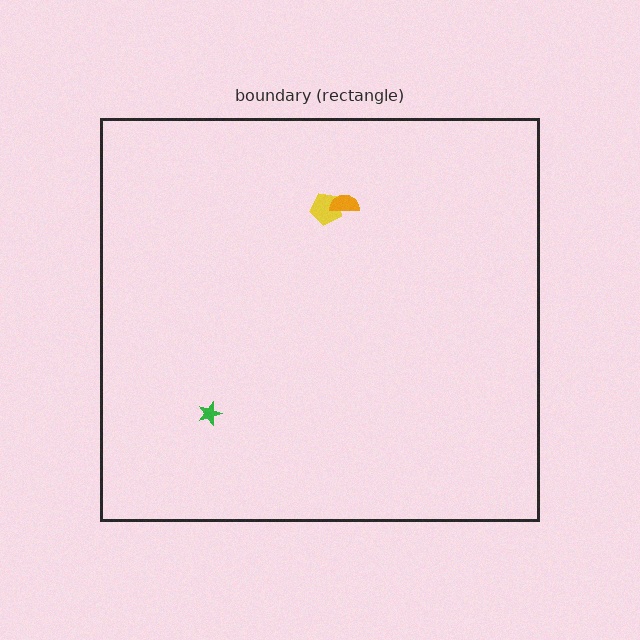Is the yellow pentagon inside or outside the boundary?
Inside.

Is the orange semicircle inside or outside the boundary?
Inside.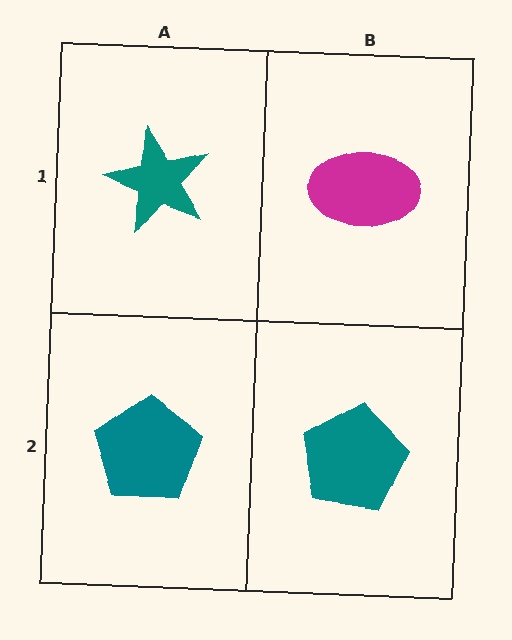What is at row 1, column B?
A magenta ellipse.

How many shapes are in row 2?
2 shapes.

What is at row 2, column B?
A teal pentagon.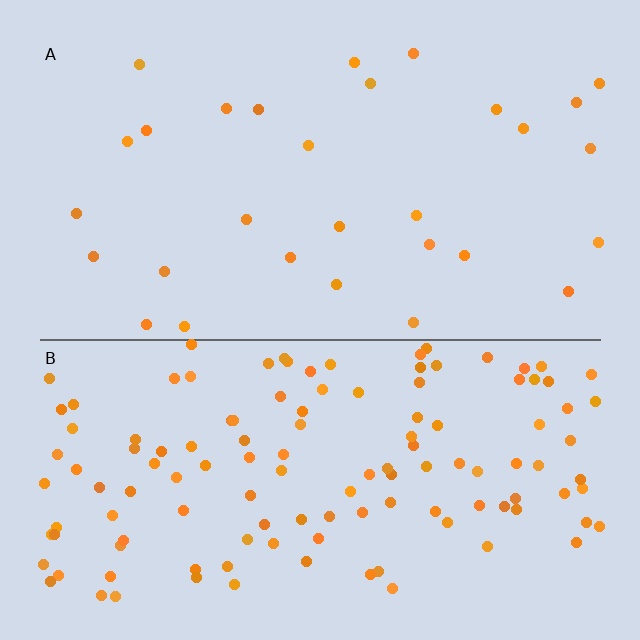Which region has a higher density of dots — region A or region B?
B (the bottom).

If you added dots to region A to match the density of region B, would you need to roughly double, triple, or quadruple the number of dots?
Approximately quadruple.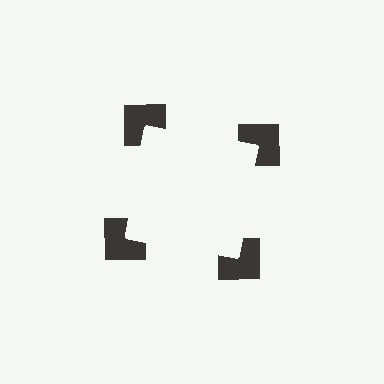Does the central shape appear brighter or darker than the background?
It typically appears slightly brighter than the background, even though no actual brightness change is drawn.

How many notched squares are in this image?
There are 4 — one at each vertex of the illusory square.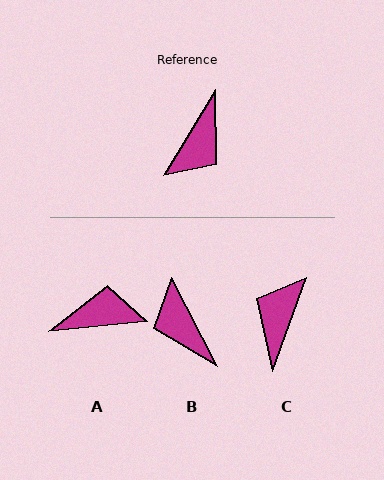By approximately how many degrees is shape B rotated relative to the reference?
Approximately 122 degrees clockwise.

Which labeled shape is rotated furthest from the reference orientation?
C, about 169 degrees away.